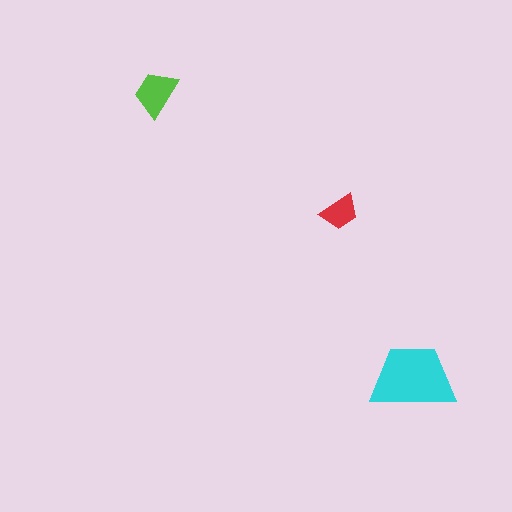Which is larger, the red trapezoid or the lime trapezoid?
The lime one.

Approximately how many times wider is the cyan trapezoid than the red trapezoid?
About 2 times wider.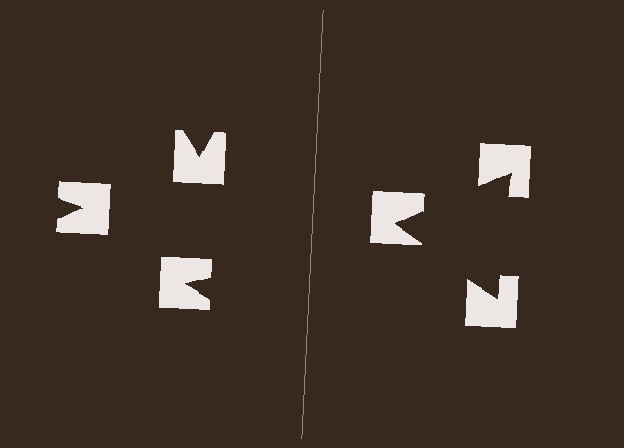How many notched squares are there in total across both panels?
6 — 3 on each side.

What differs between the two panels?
The notched squares are positioned identically on both sides; only the wedge orientations differ. On the right they align to a triangle; on the left they are misaligned.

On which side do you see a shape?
An illusory triangle appears on the right side. On the left side the wedge cuts are rotated, so no coherent shape forms.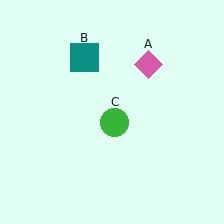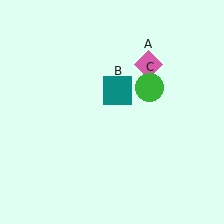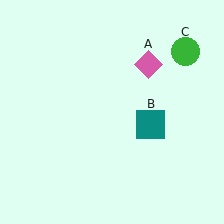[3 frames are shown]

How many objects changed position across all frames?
2 objects changed position: teal square (object B), green circle (object C).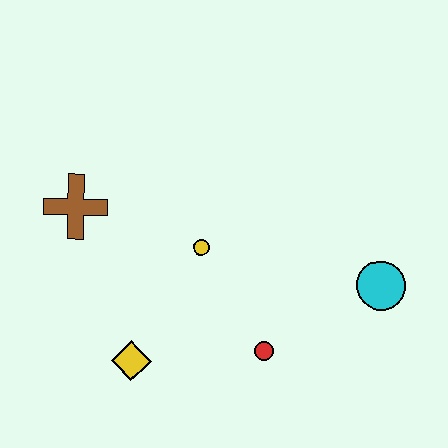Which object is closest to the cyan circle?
The red circle is closest to the cyan circle.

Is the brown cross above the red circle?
Yes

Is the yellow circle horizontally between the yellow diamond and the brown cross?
No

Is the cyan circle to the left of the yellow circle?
No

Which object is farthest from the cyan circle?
The brown cross is farthest from the cyan circle.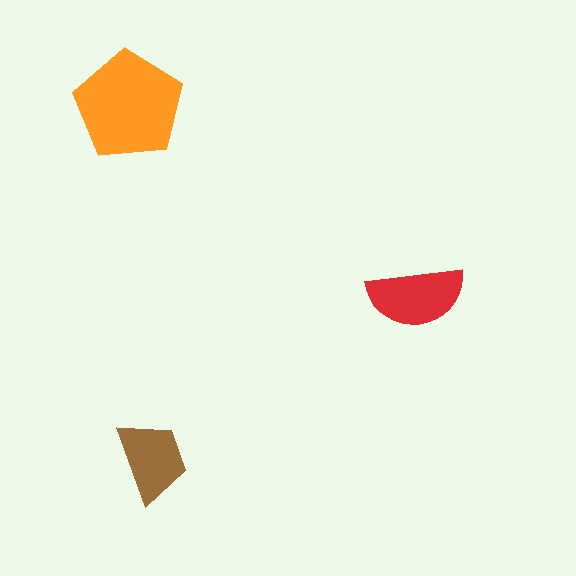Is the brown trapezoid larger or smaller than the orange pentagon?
Smaller.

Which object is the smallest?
The brown trapezoid.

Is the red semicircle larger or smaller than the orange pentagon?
Smaller.